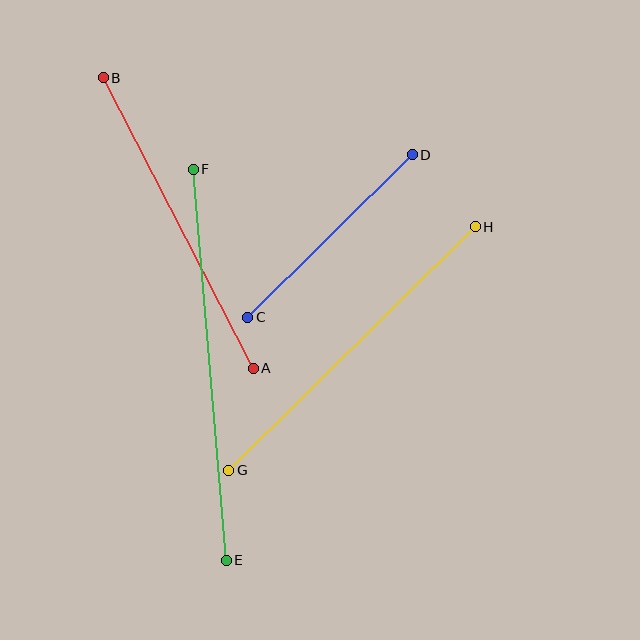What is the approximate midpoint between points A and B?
The midpoint is at approximately (178, 223) pixels.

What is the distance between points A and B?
The distance is approximately 327 pixels.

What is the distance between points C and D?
The distance is approximately 231 pixels.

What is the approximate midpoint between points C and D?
The midpoint is at approximately (330, 236) pixels.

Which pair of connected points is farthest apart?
Points E and F are farthest apart.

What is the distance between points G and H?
The distance is approximately 347 pixels.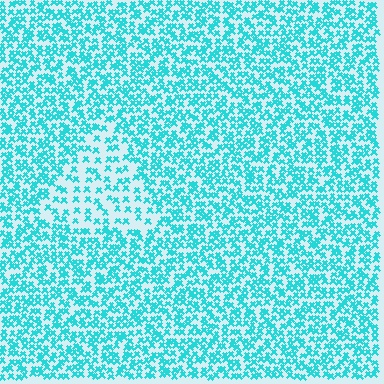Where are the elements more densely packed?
The elements are more densely packed outside the triangle boundary.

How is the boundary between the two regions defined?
The boundary is defined by a change in element density (approximately 2.0x ratio). All elements are the same color, size, and shape.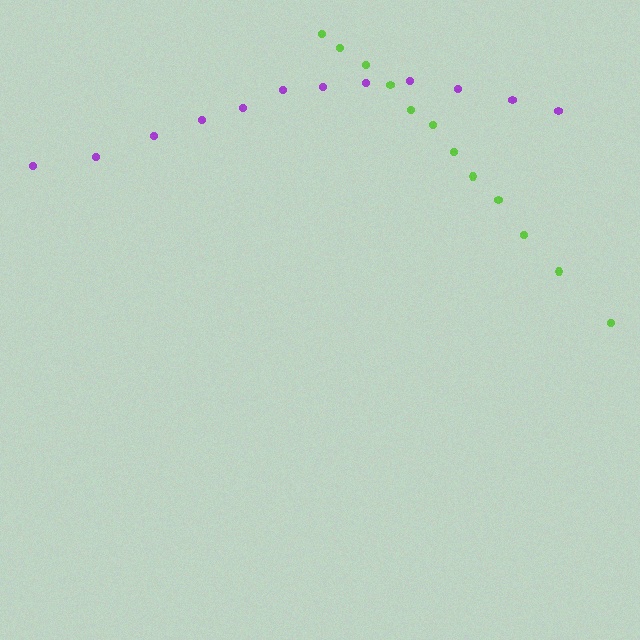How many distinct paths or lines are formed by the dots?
There are 2 distinct paths.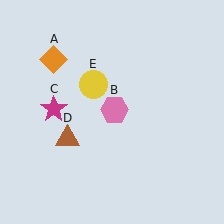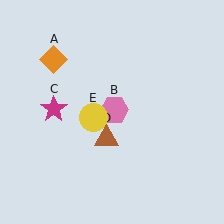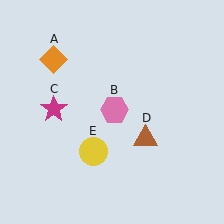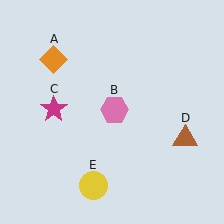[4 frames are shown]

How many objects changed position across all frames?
2 objects changed position: brown triangle (object D), yellow circle (object E).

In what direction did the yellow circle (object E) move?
The yellow circle (object E) moved down.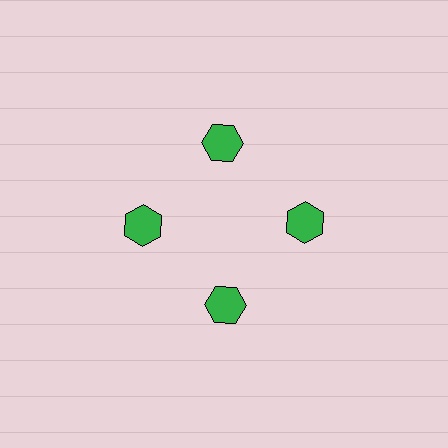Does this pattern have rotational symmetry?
Yes, this pattern has 4-fold rotational symmetry. It looks the same after rotating 90 degrees around the center.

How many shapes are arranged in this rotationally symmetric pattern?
There are 4 shapes, arranged in 4 groups of 1.